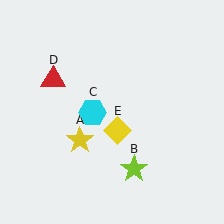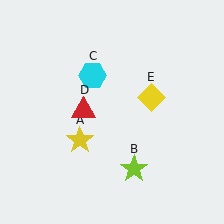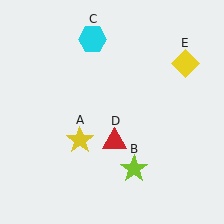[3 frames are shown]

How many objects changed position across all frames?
3 objects changed position: cyan hexagon (object C), red triangle (object D), yellow diamond (object E).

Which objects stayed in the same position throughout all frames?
Yellow star (object A) and lime star (object B) remained stationary.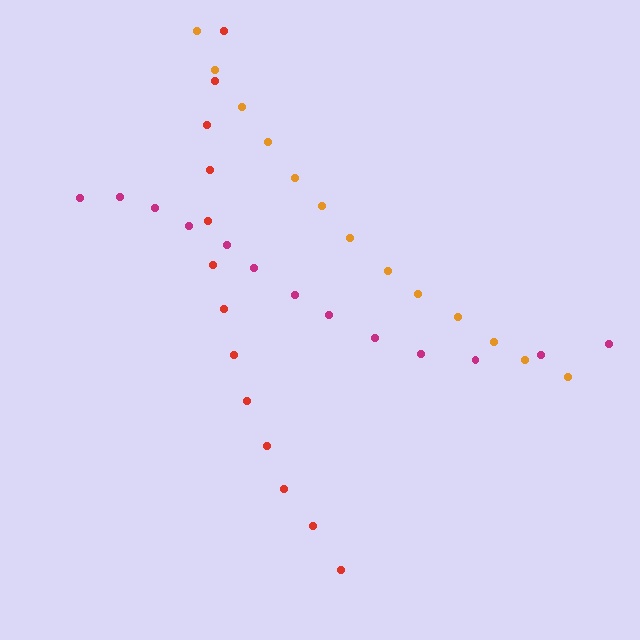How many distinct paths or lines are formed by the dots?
There are 3 distinct paths.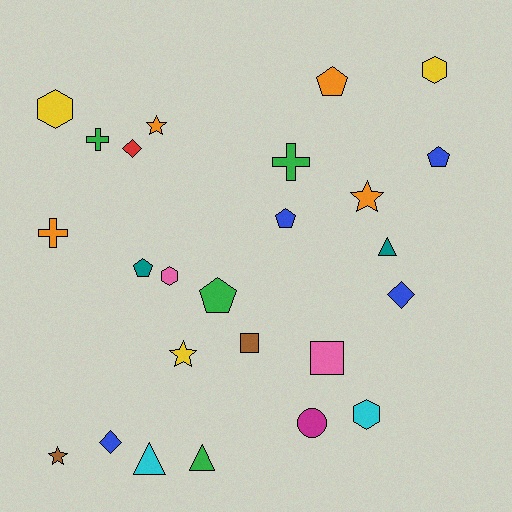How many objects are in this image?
There are 25 objects.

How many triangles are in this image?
There are 3 triangles.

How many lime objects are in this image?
There are no lime objects.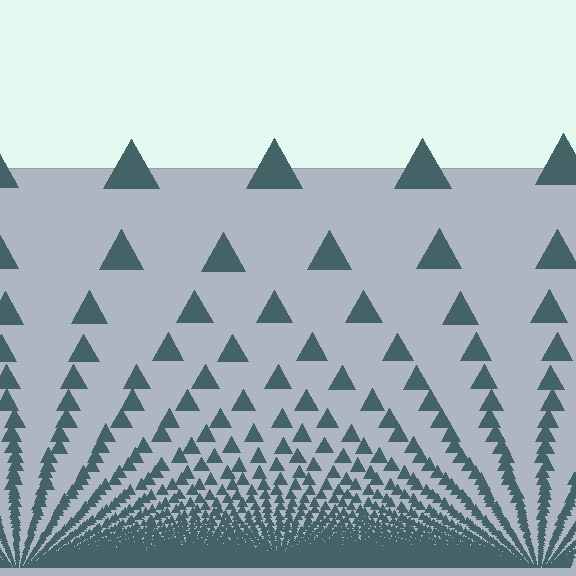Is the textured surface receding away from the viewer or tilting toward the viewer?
The surface appears to tilt toward the viewer. Texture elements get larger and sparser toward the top.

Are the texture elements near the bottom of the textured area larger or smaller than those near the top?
Smaller. The gradient is inverted — elements near the bottom are smaller and denser.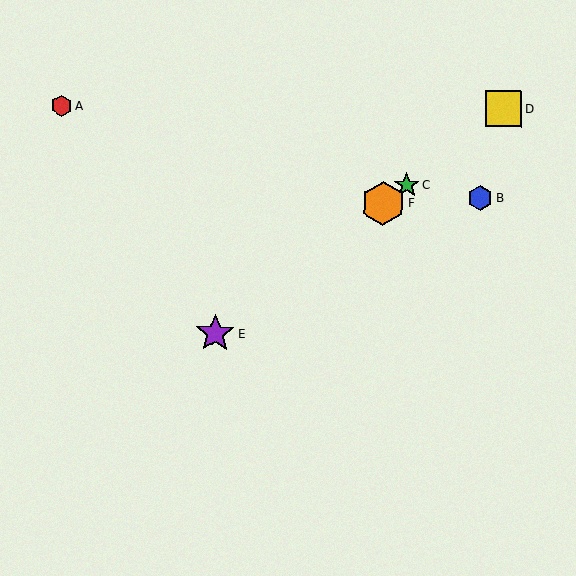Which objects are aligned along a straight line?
Objects C, D, E, F are aligned along a straight line.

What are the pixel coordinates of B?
Object B is at (480, 198).